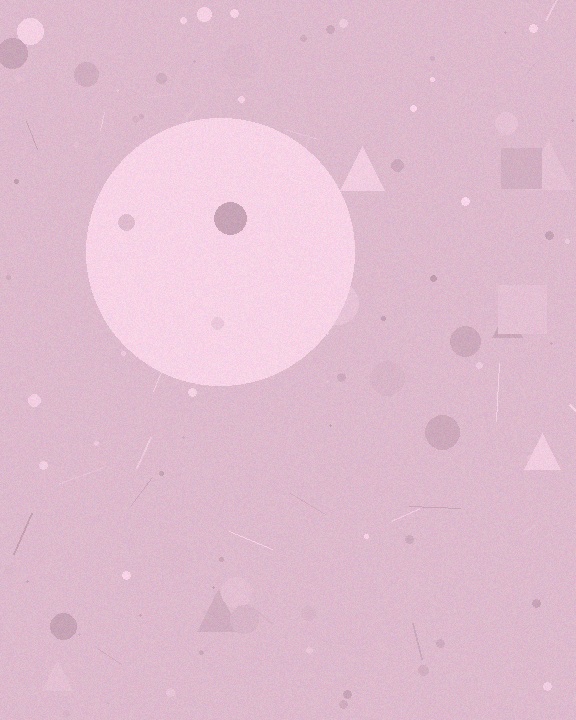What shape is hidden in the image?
A circle is hidden in the image.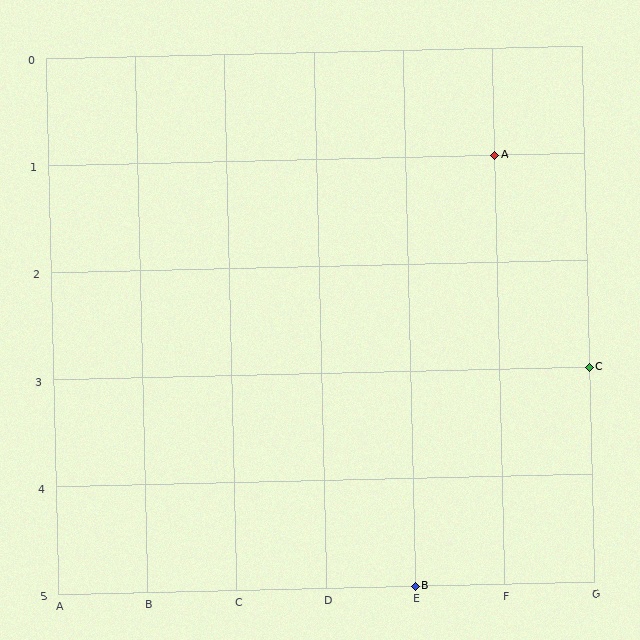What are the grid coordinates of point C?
Point C is at grid coordinates (G, 3).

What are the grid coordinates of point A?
Point A is at grid coordinates (F, 1).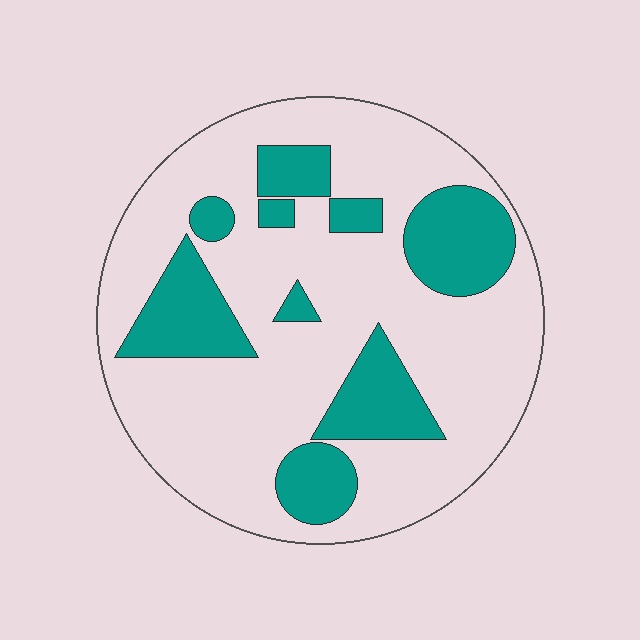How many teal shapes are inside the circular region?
9.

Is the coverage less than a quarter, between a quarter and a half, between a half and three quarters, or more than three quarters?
Between a quarter and a half.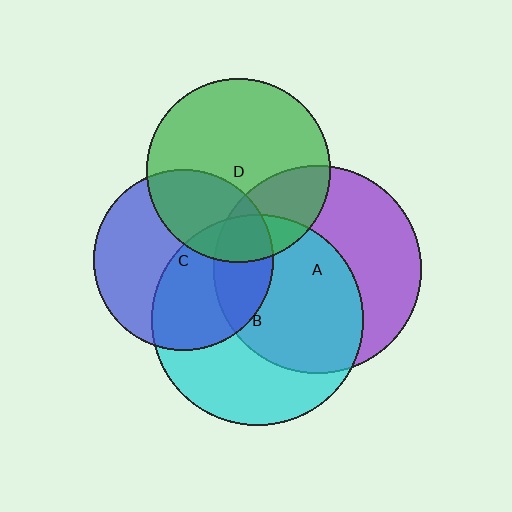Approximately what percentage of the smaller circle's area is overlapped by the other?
Approximately 15%.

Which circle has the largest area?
Circle B (cyan).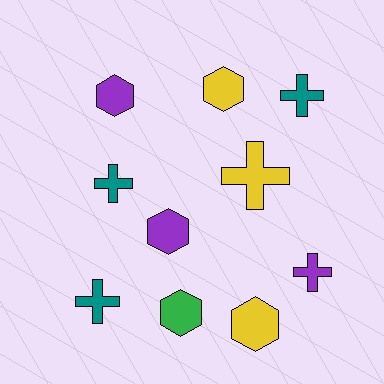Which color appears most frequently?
Purple, with 3 objects.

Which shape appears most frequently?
Cross, with 5 objects.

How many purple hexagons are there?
There are 2 purple hexagons.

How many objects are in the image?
There are 10 objects.